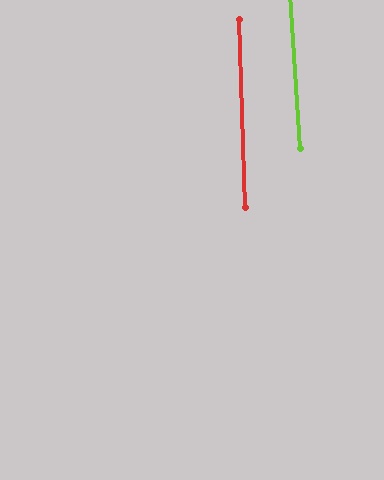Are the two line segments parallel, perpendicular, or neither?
Parallel — their directions differ by only 1.8°.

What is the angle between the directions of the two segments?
Approximately 2 degrees.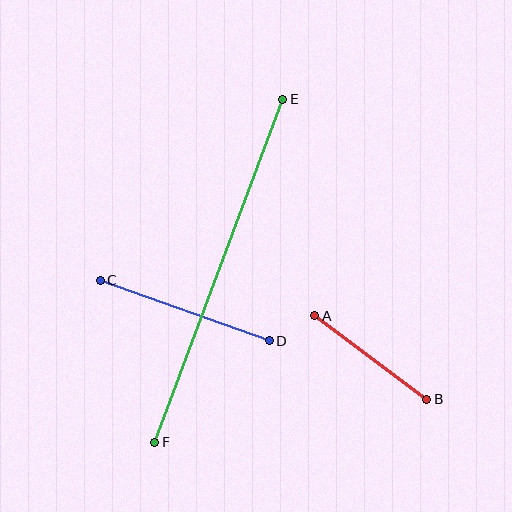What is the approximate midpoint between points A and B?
The midpoint is at approximately (371, 358) pixels.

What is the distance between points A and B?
The distance is approximately 140 pixels.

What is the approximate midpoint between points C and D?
The midpoint is at approximately (185, 311) pixels.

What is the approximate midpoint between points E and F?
The midpoint is at approximately (219, 271) pixels.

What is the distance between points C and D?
The distance is approximately 179 pixels.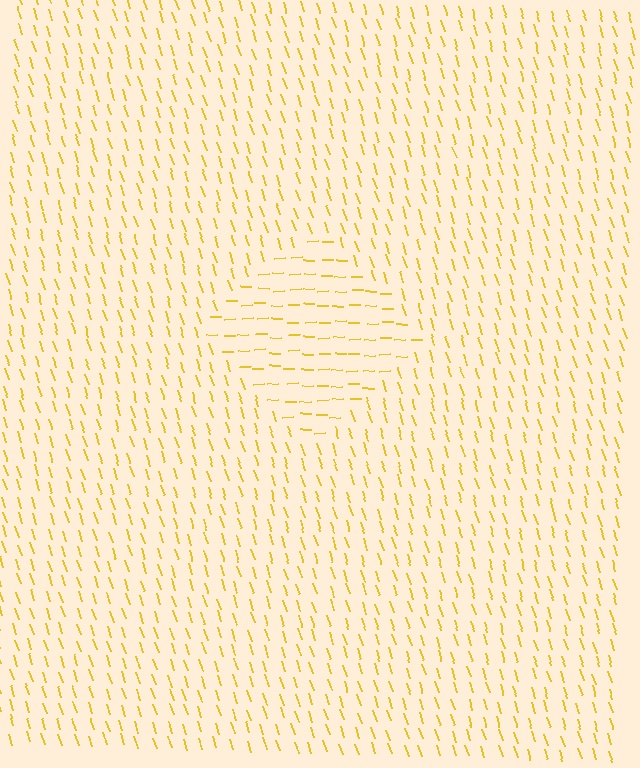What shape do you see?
I see a diamond.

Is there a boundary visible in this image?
Yes, there is a texture boundary formed by a change in line orientation.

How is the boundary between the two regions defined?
The boundary is defined purely by a change in line orientation (approximately 74 degrees difference). All lines are the same color and thickness.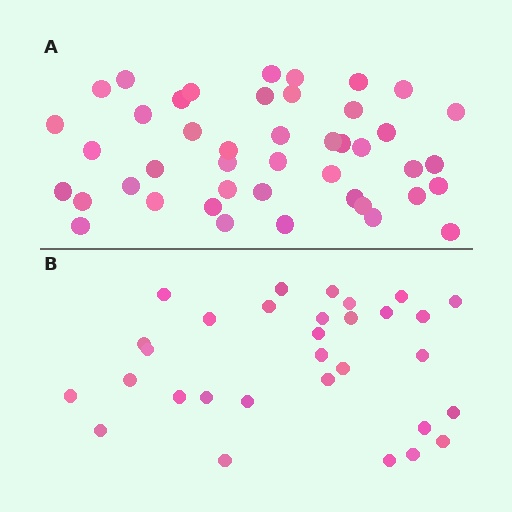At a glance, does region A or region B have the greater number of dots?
Region A (the top region) has more dots.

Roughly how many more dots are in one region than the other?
Region A has approximately 15 more dots than region B.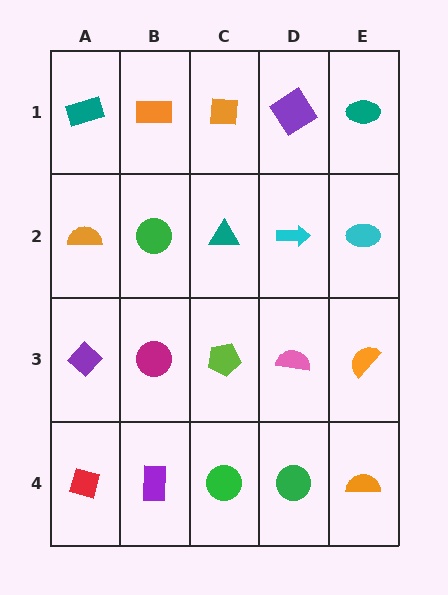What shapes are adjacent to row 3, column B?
A green circle (row 2, column B), a purple rectangle (row 4, column B), a purple diamond (row 3, column A), a lime pentagon (row 3, column C).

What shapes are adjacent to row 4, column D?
A pink semicircle (row 3, column D), a green circle (row 4, column C), an orange semicircle (row 4, column E).